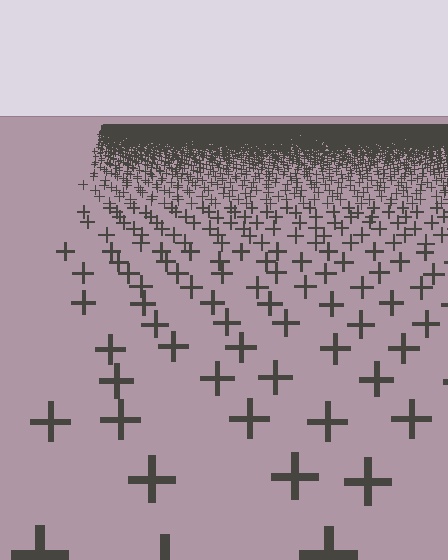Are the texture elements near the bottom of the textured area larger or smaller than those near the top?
Larger. Near the bottom, elements are closer to the viewer and appear at a bigger on-screen size.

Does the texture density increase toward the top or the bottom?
Density increases toward the top.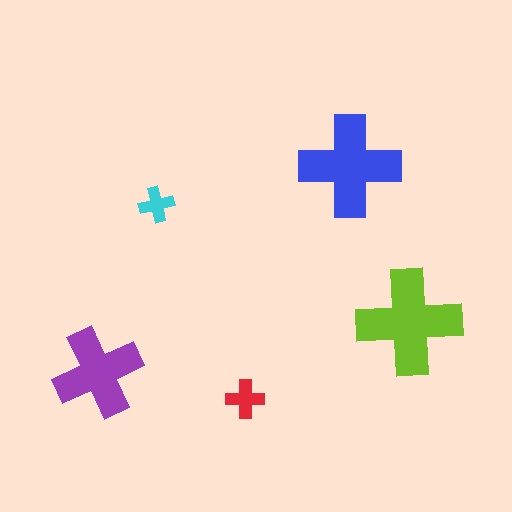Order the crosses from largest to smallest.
the lime one, the blue one, the purple one, the red one, the cyan one.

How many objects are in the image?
There are 5 objects in the image.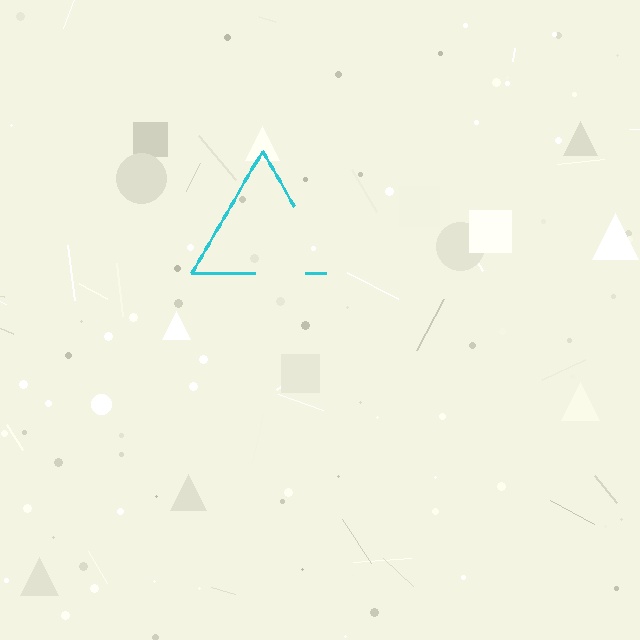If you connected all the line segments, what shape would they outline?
They would outline a triangle.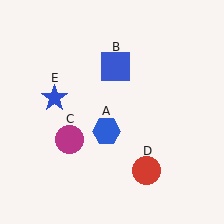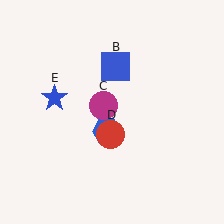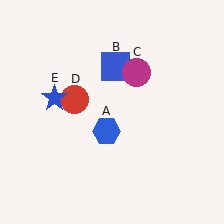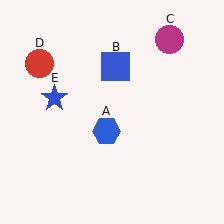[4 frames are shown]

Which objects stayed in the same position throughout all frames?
Blue hexagon (object A) and blue square (object B) and blue star (object E) remained stationary.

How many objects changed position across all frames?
2 objects changed position: magenta circle (object C), red circle (object D).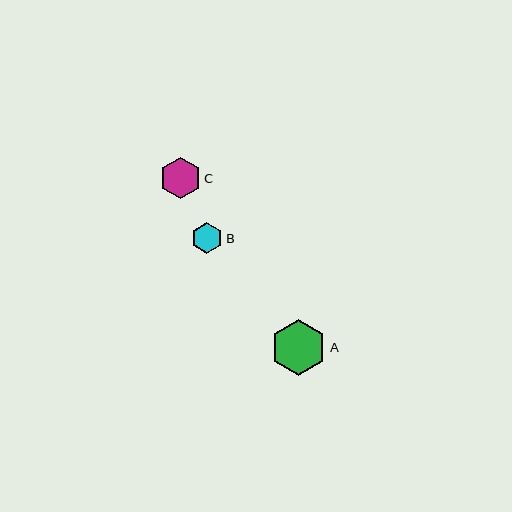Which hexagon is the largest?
Hexagon A is the largest with a size of approximately 56 pixels.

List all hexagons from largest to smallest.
From largest to smallest: A, C, B.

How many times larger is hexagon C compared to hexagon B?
Hexagon C is approximately 1.3 times the size of hexagon B.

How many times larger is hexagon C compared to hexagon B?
Hexagon C is approximately 1.3 times the size of hexagon B.